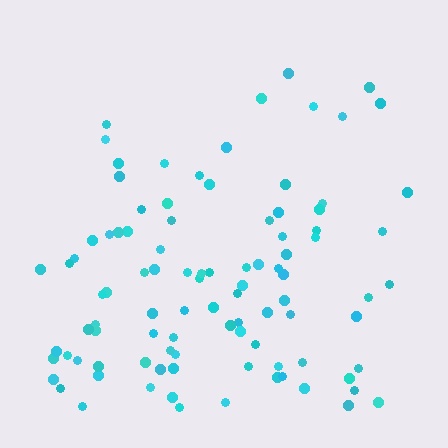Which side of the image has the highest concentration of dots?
The bottom.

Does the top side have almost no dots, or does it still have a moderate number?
Still a moderate number, just noticeably fewer than the bottom.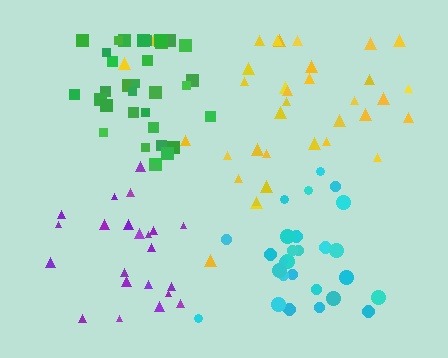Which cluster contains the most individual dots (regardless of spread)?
Yellow (35).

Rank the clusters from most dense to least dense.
green, cyan, purple, yellow.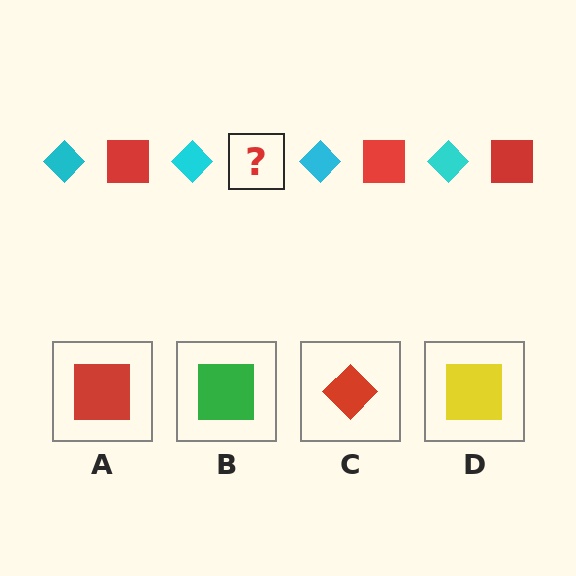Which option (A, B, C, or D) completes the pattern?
A.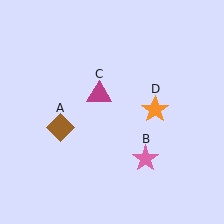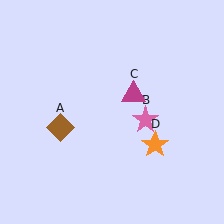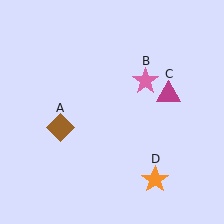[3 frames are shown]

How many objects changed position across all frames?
3 objects changed position: pink star (object B), magenta triangle (object C), orange star (object D).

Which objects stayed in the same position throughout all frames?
Brown diamond (object A) remained stationary.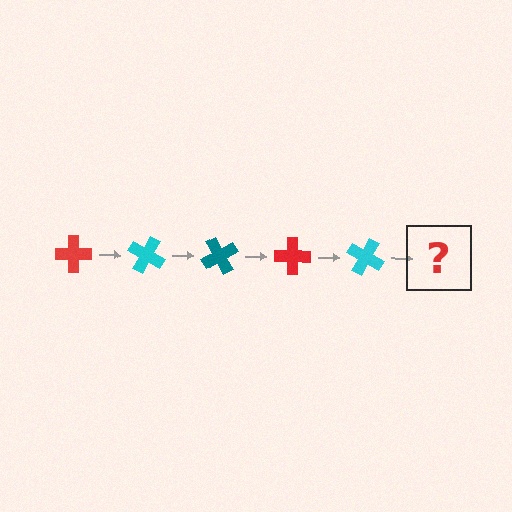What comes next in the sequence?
The next element should be a teal cross, rotated 150 degrees from the start.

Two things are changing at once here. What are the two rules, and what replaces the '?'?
The two rules are that it rotates 30 degrees each step and the color cycles through red, cyan, and teal. The '?' should be a teal cross, rotated 150 degrees from the start.